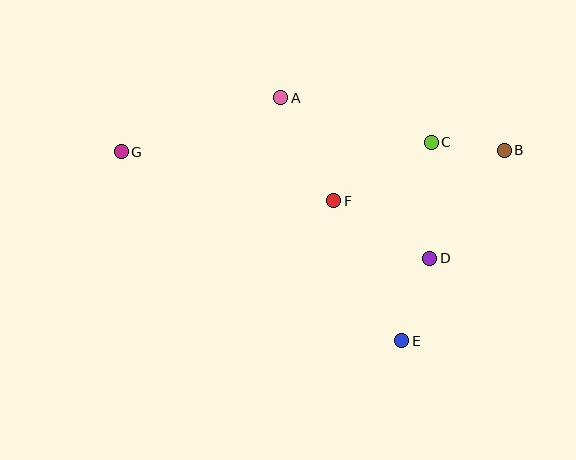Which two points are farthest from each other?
Points B and G are farthest from each other.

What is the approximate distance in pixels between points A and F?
The distance between A and F is approximately 116 pixels.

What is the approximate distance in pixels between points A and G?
The distance between A and G is approximately 168 pixels.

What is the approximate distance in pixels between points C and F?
The distance between C and F is approximately 114 pixels.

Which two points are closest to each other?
Points B and C are closest to each other.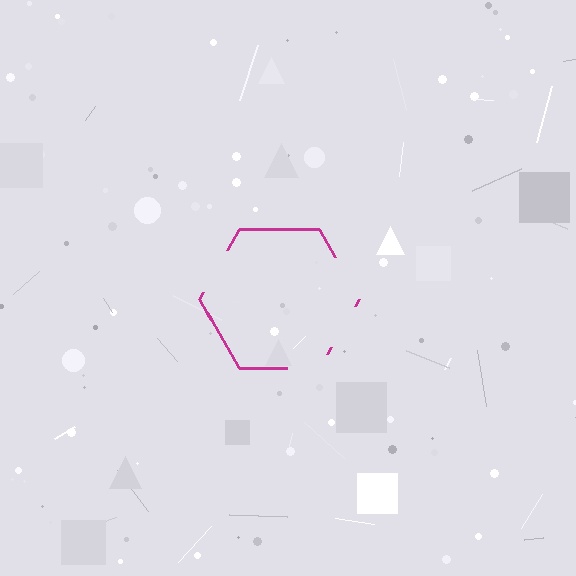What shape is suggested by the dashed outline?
The dashed outline suggests a hexagon.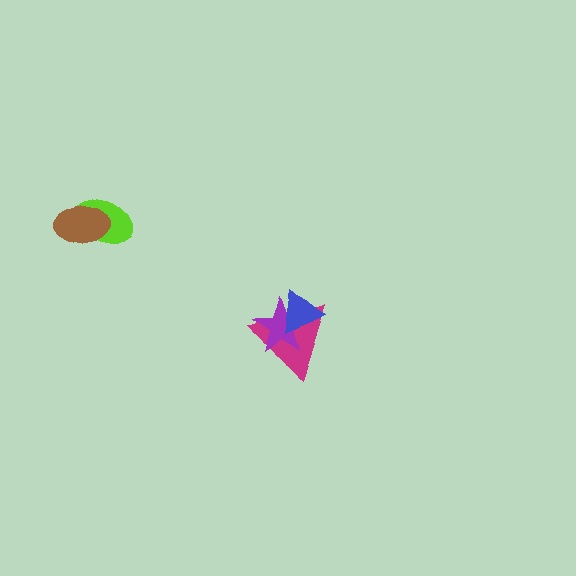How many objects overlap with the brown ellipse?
1 object overlaps with the brown ellipse.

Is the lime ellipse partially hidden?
Yes, it is partially covered by another shape.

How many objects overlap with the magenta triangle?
2 objects overlap with the magenta triangle.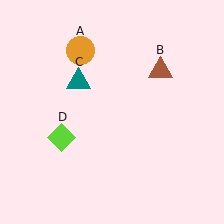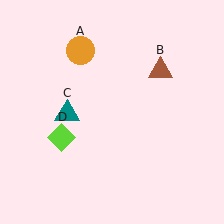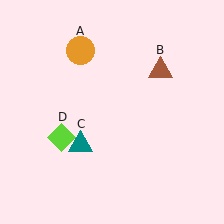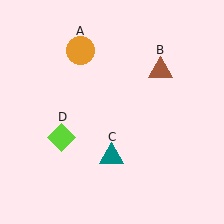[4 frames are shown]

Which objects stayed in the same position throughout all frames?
Orange circle (object A) and brown triangle (object B) and lime diamond (object D) remained stationary.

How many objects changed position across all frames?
1 object changed position: teal triangle (object C).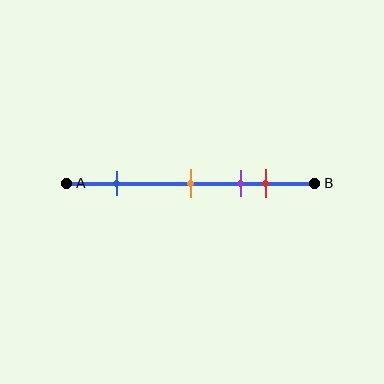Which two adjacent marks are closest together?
The purple and red marks are the closest adjacent pair.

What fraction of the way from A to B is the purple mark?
The purple mark is approximately 70% (0.7) of the way from A to B.